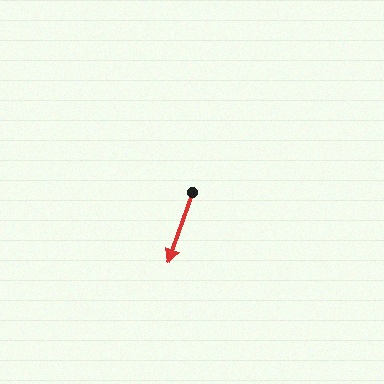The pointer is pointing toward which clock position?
Roughly 7 o'clock.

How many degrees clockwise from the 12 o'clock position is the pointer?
Approximately 199 degrees.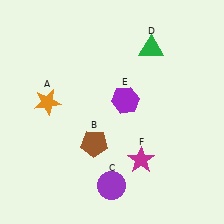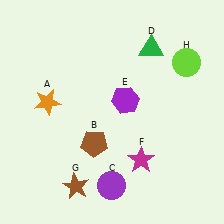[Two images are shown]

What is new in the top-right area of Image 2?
A lime circle (H) was added in the top-right area of Image 2.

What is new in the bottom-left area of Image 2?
A brown star (G) was added in the bottom-left area of Image 2.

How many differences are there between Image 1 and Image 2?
There are 2 differences between the two images.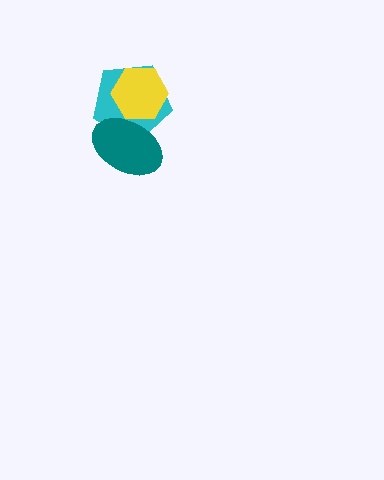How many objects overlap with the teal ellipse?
2 objects overlap with the teal ellipse.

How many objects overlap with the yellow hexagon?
2 objects overlap with the yellow hexagon.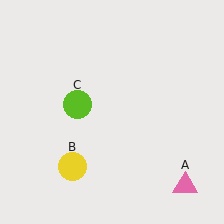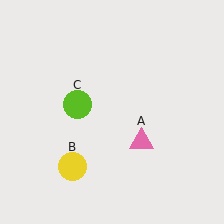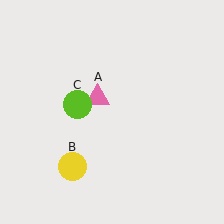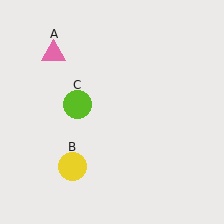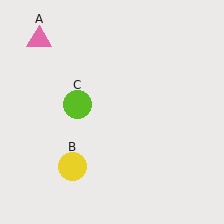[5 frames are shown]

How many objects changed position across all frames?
1 object changed position: pink triangle (object A).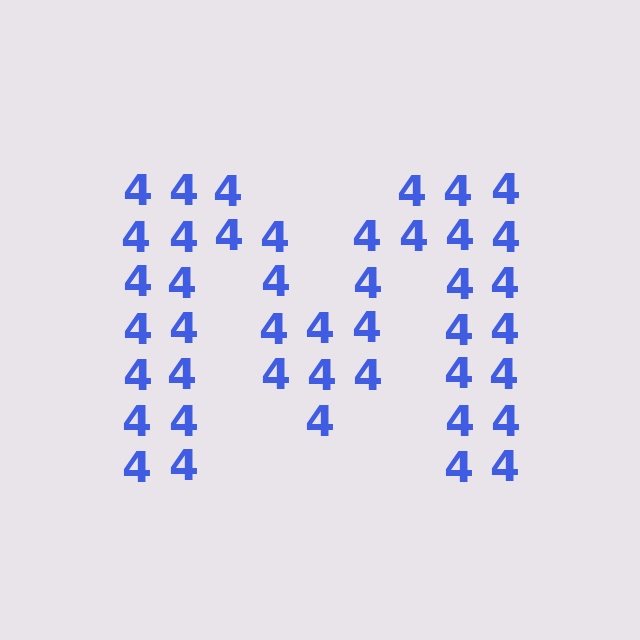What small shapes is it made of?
It is made of small digit 4's.